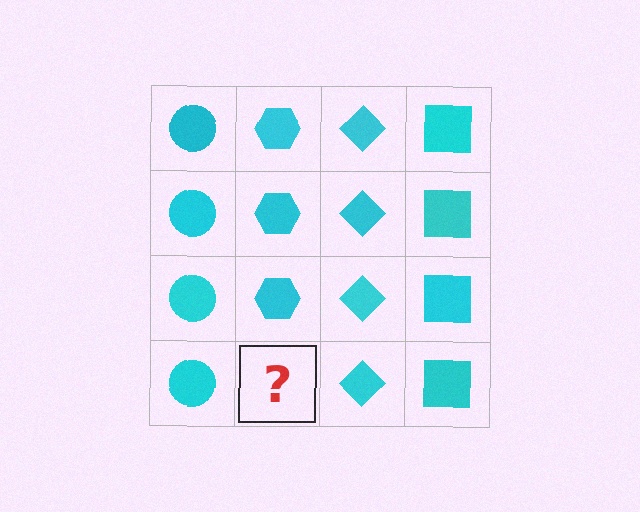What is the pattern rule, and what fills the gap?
The rule is that each column has a consistent shape. The gap should be filled with a cyan hexagon.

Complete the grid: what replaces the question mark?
The question mark should be replaced with a cyan hexagon.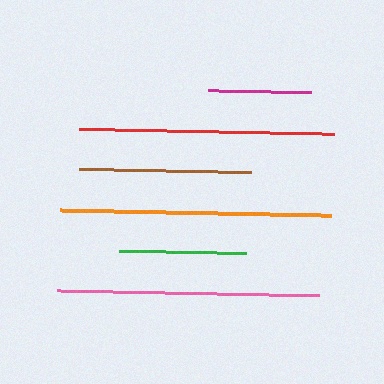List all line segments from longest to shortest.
From longest to shortest: orange, pink, red, brown, green, magenta.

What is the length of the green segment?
The green segment is approximately 127 pixels long.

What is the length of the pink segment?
The pink segment is approximately 262 pixels long.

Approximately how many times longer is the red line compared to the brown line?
The red line is approximately 1.5 times the length of the brown line.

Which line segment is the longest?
The orange line is the longest at approximately 271 pixels.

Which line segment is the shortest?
The magenta line is the shortest at approximately 103 pixels.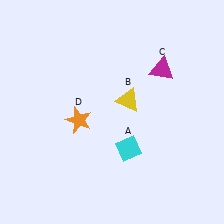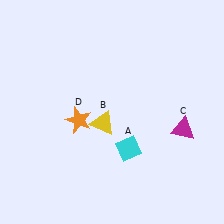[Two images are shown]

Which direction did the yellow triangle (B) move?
The yellow triangle (B) moved left.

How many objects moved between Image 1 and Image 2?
2 objects moved between the two images.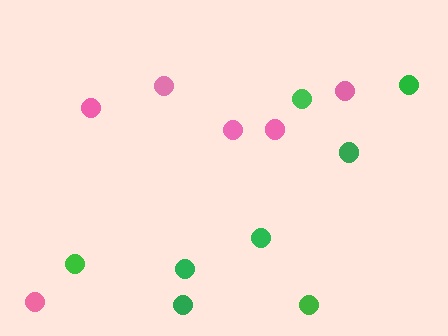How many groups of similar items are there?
There are 2 groups: one group of green circles (8) and one group of pink circles (6).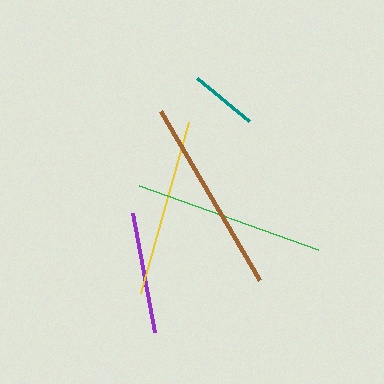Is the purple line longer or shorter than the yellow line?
The yellow line is longer than the purple line.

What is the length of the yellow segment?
The yellow segment is approximately 178 pixels long.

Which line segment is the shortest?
The teal line is the shortest at approximately 68 pixels.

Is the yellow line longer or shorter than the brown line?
The brown line is longer than the yellow line.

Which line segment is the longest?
The brown line is the longest at approximately 195 pixels.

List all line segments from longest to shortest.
From longest to shortest: brown, green, yellow, purple, teal.